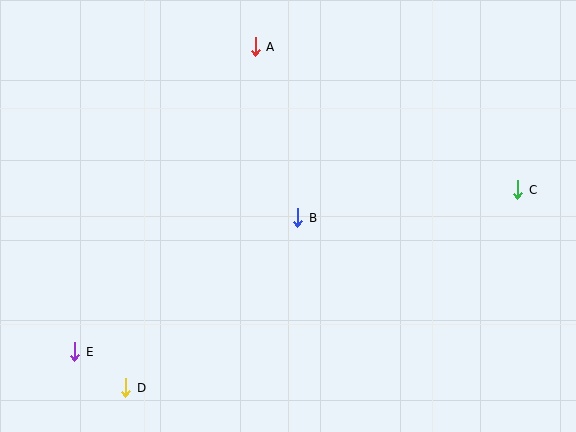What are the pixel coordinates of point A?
Point A is at (255, 47).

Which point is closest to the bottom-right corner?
Point C is closest to the bottom-right corner.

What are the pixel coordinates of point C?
Point C is at (518, 190).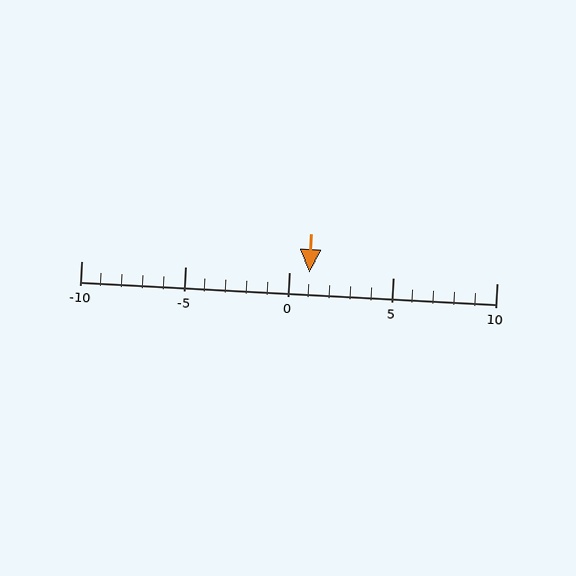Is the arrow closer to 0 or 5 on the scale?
The arrow is closer to 0.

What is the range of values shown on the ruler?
The ruler shows values from -10 to 10.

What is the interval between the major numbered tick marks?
The major tick marks are spaced 5 units apart.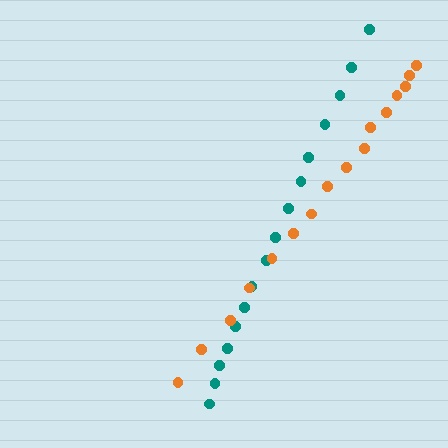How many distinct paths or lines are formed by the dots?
There are 2 distinct paths.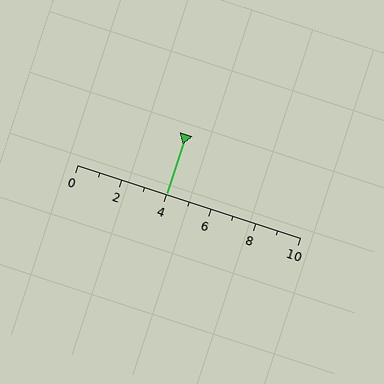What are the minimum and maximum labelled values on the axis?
The axis runs from 0 to 10.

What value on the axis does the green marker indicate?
The marker indicates approximately 4.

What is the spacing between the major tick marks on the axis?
The major ticks are spaced 2 apart.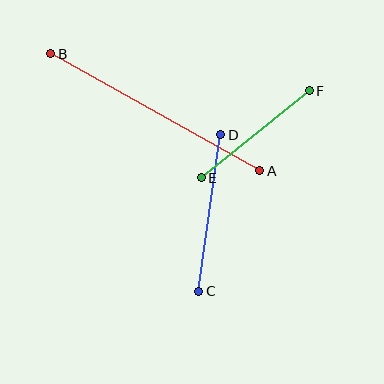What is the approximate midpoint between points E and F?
The midpoint is at approximately (255, 134) pixels.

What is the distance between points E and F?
The distance is approximately 138 pixels.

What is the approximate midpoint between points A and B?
The midpoint is at approximately (155, 112) pixels.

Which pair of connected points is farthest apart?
Points A and B are farthest apart.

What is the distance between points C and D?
The distance is approximately 158 pixels.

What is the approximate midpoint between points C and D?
The midpoint is at approximately (210, 213) pixels.